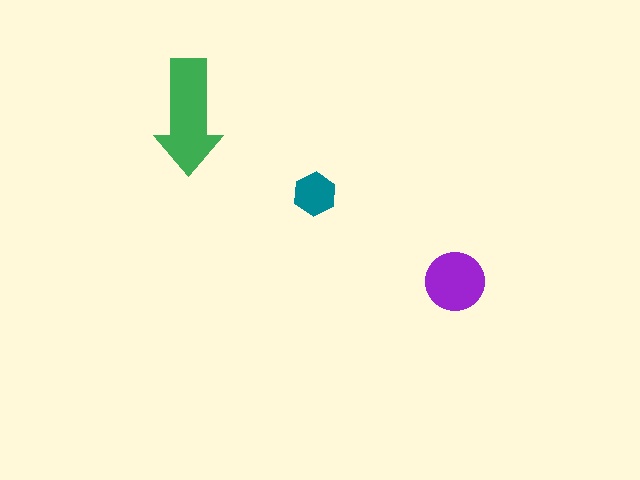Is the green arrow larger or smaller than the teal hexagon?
Larger.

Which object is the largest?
The green arrow.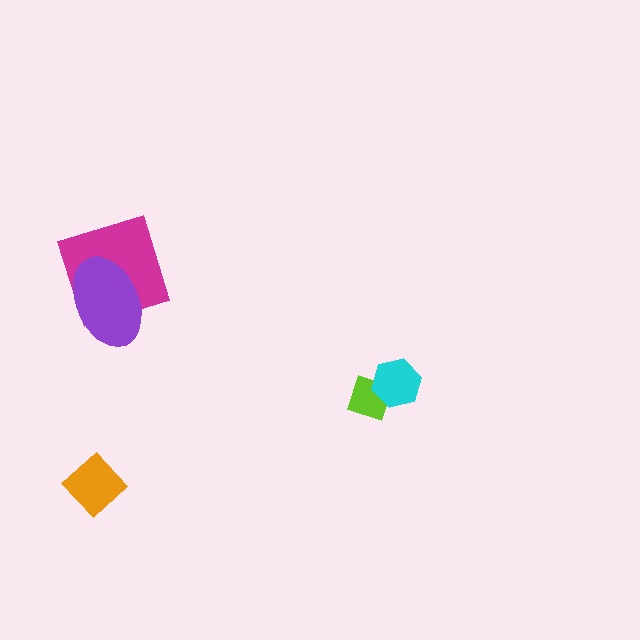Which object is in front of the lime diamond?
The cyan hexagon is in front of the lime diamond.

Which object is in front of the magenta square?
The purple ellipse is in front of the magenta square.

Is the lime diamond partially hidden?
Yes, it is partially covered by another shape.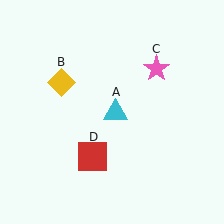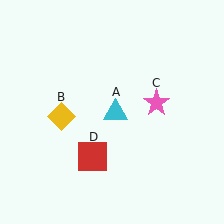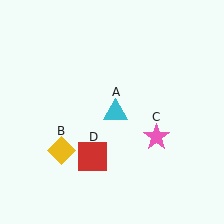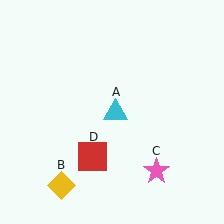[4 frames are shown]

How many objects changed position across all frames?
2 objects changed position: yellow diamond (object B), pink star (object C).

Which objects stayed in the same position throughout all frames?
Cyan triangle (object A) and red square (object D) remained stationary.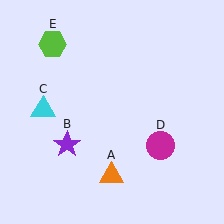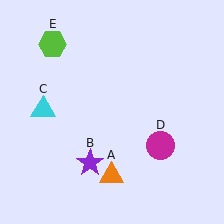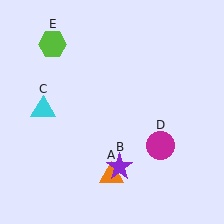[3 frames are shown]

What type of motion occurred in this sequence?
The purple star (object B) rotated counterclockwise around the center of the scene.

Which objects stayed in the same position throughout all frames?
Orange triangle (object A) and cyan triangle (object C) and magenta circle (object D) and lime hexagon (object E) remained stationary.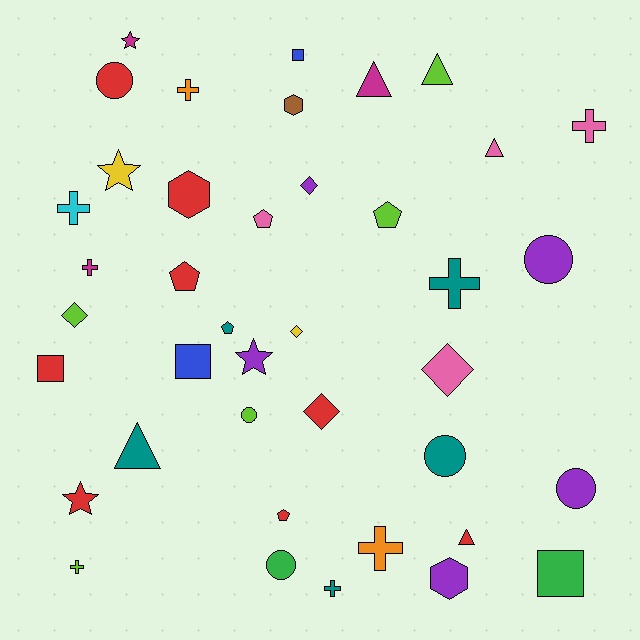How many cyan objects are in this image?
There is 1 cyan object.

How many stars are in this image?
There are 4 stars.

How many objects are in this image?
There are 40 objects.